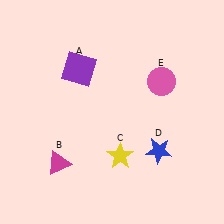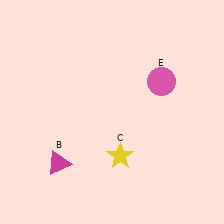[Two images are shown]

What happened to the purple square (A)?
The purple square (A) was removed in Image 2. It was in the top-left area of Image 1.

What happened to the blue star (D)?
The blue star (D) was removed in Image 2. It was in the bottom-right area of Image 1.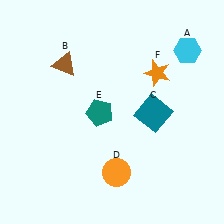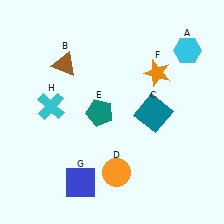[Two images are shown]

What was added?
A blue square (G), a cyan cross (H) were added in Image 2.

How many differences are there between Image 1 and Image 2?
There are 2 differences between the two images.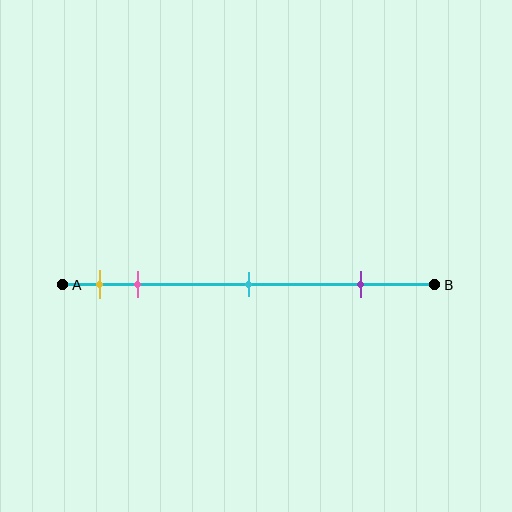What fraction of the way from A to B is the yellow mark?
The yellow mark is approximately 10% (0.1) of the way from A to B.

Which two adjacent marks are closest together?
The yellow and pink marks are the closest adjacent pair.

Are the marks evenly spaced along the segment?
No, the marks are not evenly spaced.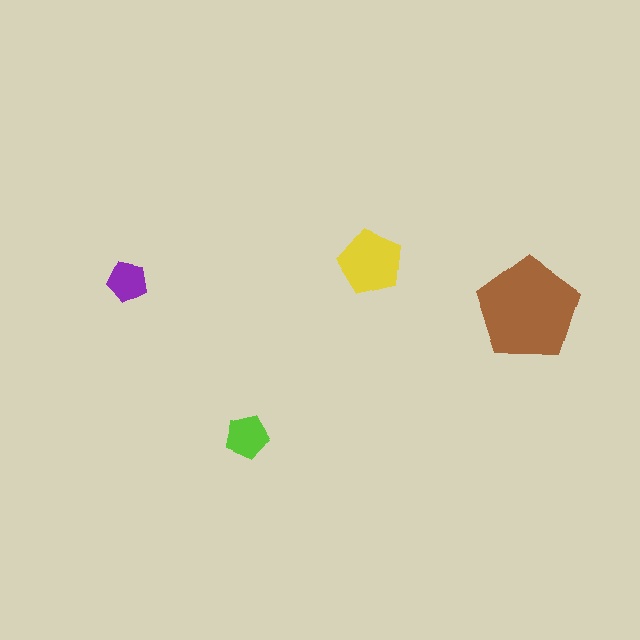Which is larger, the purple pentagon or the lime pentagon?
The lime one.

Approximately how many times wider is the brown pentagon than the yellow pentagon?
About 1.5 times wider.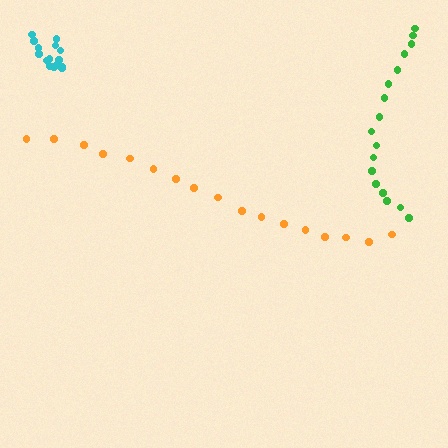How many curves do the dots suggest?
There are 3 distinct paths.